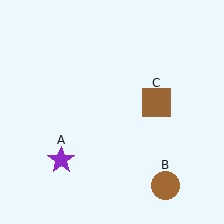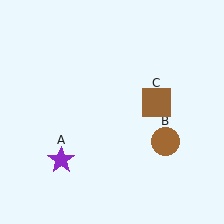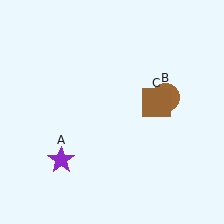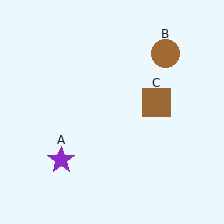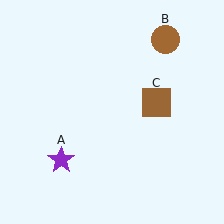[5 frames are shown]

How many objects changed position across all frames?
1 object changed position: brown circle (object B).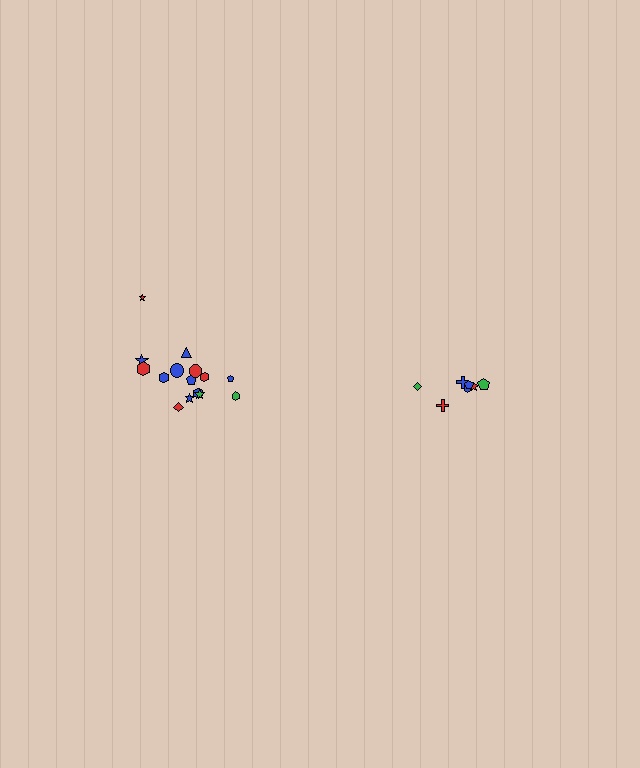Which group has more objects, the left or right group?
The left group.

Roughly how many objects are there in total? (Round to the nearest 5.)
Roughly 20 objects in total.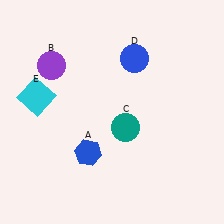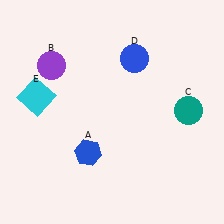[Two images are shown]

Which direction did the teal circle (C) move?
The teal circle (C) moved right.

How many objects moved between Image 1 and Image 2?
1 object moved between the two images.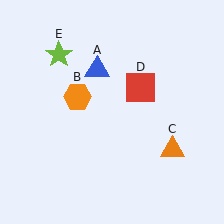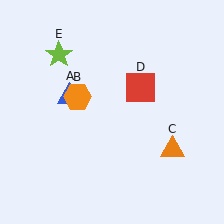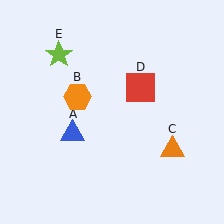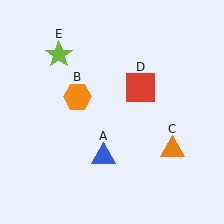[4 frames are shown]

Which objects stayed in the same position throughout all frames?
Orange hexagon (object B) and orange triangle (object C) and red square (object D) and lime star (object E) remained stationary.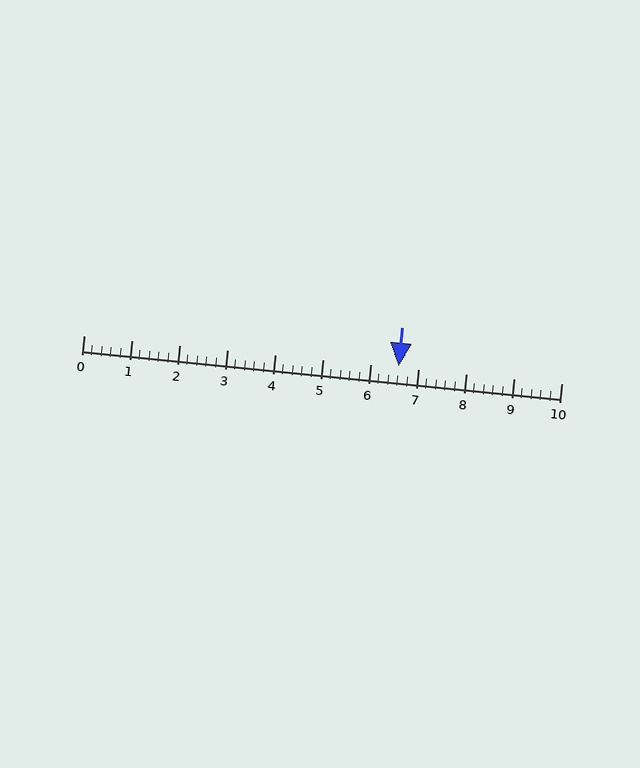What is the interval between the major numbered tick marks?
The major tick marks are spaced 1 units apart.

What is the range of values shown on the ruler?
The ruler shows values from 0 to 10.